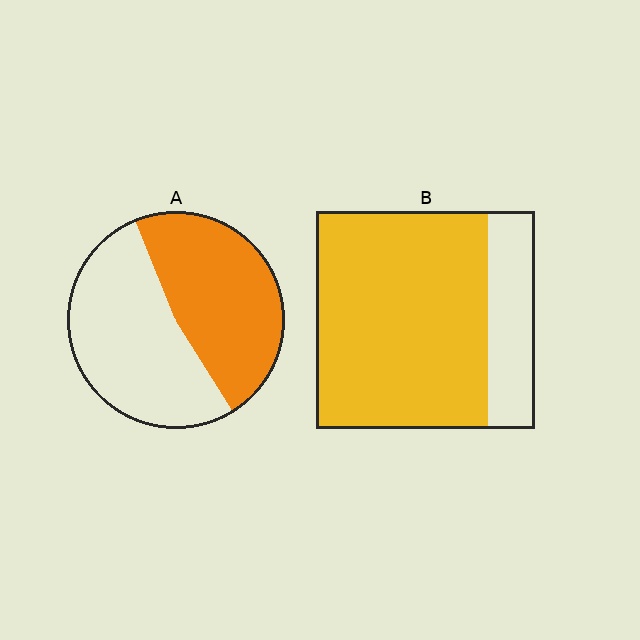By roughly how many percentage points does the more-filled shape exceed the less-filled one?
By roughly 30 percentage points (B over A).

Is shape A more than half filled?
Roughly half.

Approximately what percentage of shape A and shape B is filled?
A is approximately 50% and B is approximately 80%.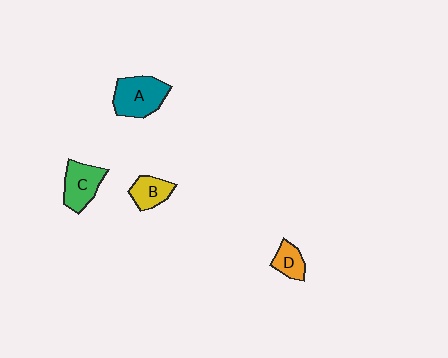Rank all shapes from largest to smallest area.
From largest to smallest: A (teal), C (green), B (yellow), D (orange).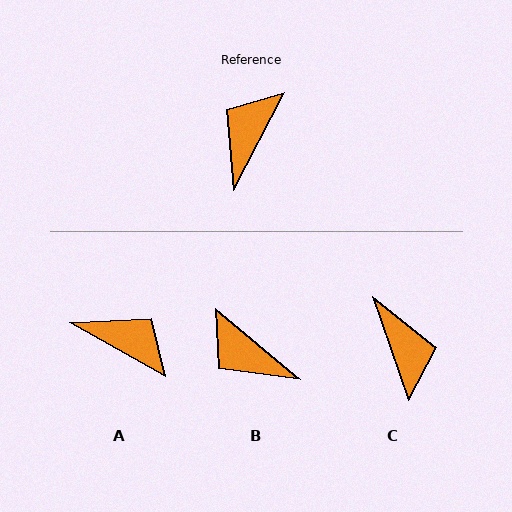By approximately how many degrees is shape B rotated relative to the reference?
Approximately 77 degrees counter-clockwise.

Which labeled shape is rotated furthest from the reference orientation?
C, about 134 degrees away.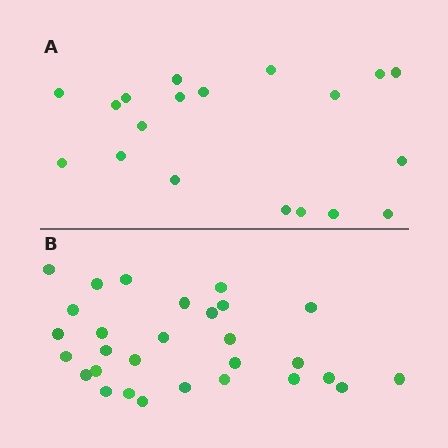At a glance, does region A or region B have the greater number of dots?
Region B (the bottom region) has more dots.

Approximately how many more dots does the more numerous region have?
Region B has roughly 10 or so more dots than region A.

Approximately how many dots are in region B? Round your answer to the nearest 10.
About 30 dots. (The exact count is 29, which rounds to 30.)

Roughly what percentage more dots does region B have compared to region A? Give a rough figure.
About 55% more.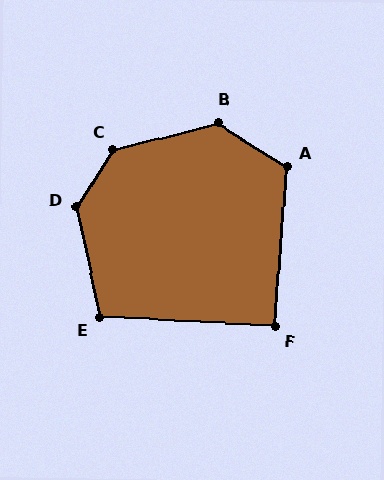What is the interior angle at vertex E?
Approximately 105 degrees (obtuse).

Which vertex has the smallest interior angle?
F, at approximately 91 degrees.